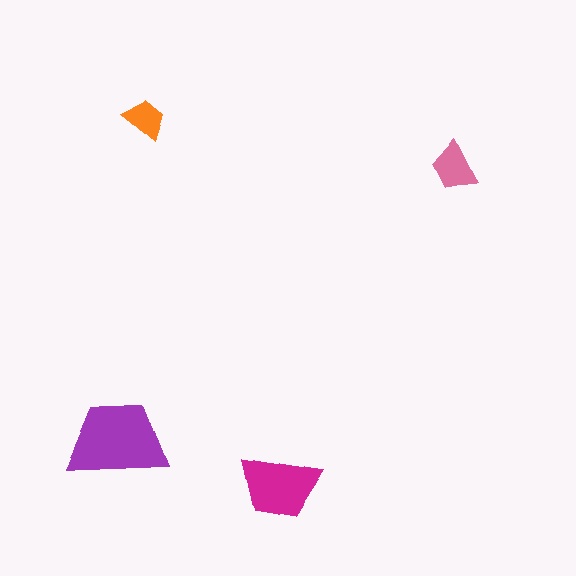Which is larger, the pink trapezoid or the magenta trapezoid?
The magenta one.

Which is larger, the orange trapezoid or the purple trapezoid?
The purple one.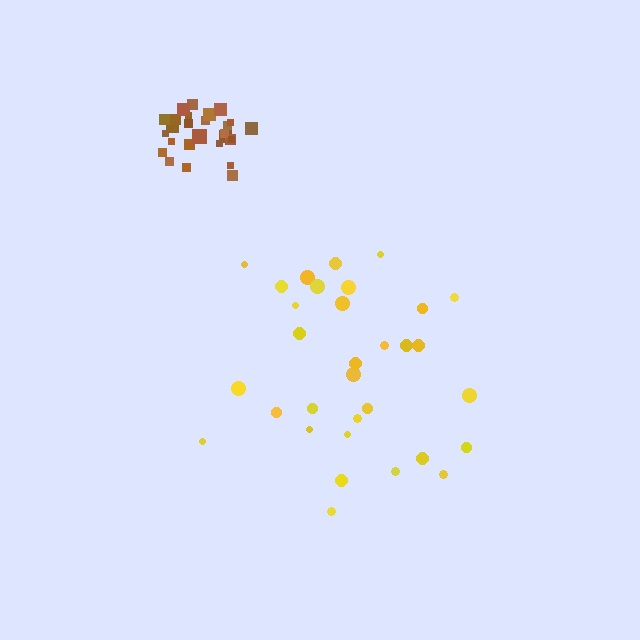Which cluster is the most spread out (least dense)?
Yellow.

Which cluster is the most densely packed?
Brown.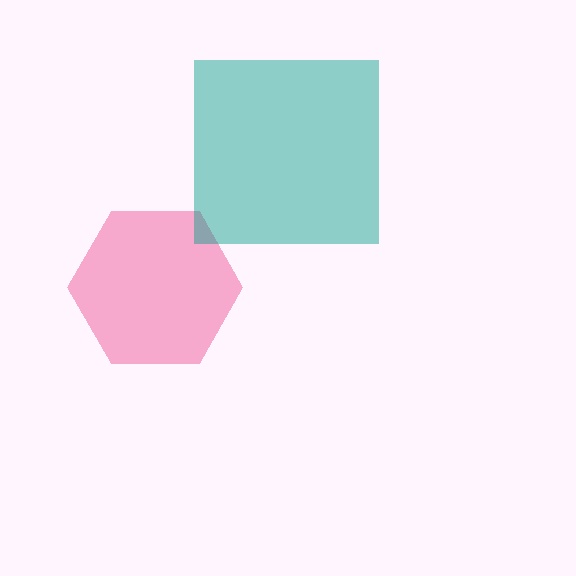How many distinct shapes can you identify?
There are 2 distinct shapes: a pink hexagon, a teal square.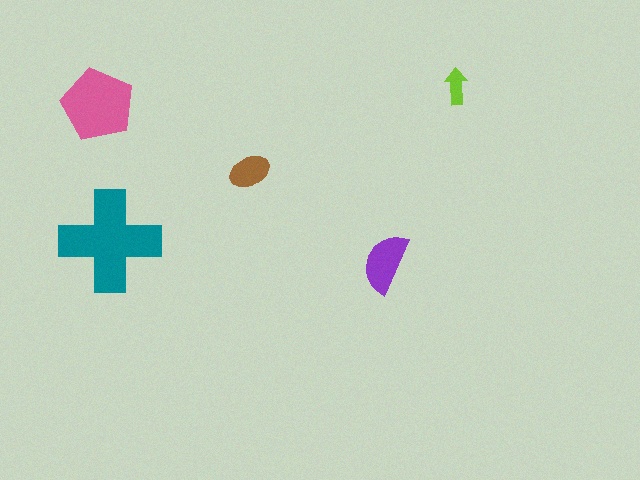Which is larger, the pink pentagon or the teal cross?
The teal cross.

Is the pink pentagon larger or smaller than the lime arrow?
Larger.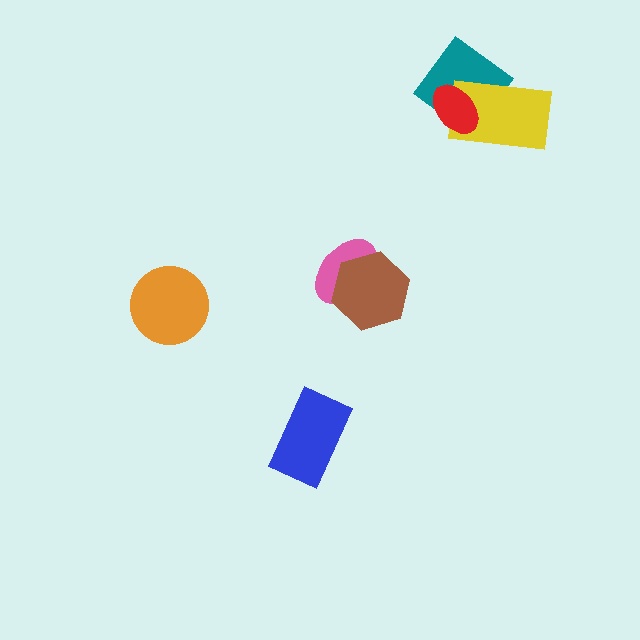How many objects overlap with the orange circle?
0 objects overlap with the orange circle.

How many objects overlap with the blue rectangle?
0 objects overlap with the blue rectangle.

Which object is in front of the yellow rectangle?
The red ellipse is in front of the yellow rectangle.